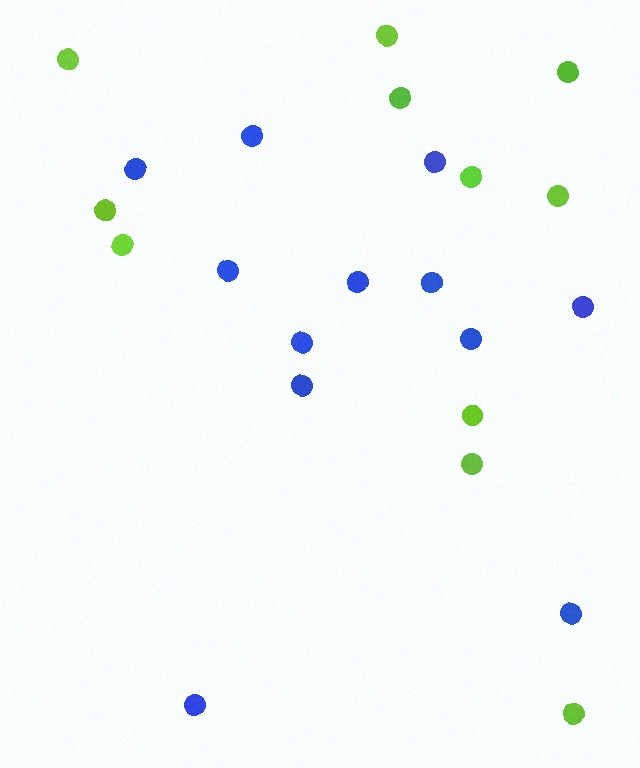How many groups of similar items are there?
There are 2 groups: one group of blue circles (12) and one group of lime circles (11).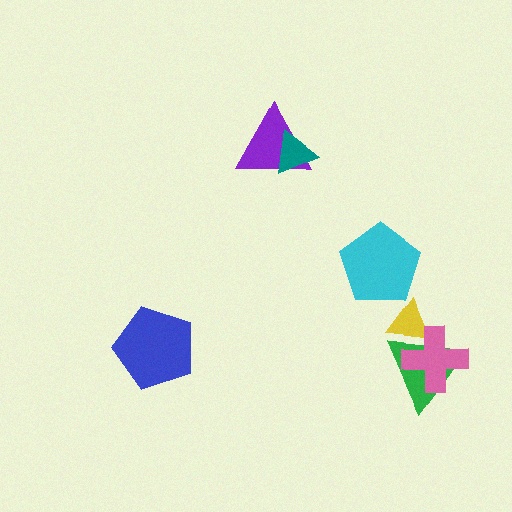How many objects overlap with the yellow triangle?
2 objects overlap with the yellow triangle.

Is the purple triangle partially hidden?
Yes, it is partially covered by another shape.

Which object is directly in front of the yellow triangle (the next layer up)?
The green triangle is directly in front of the yellow triangle.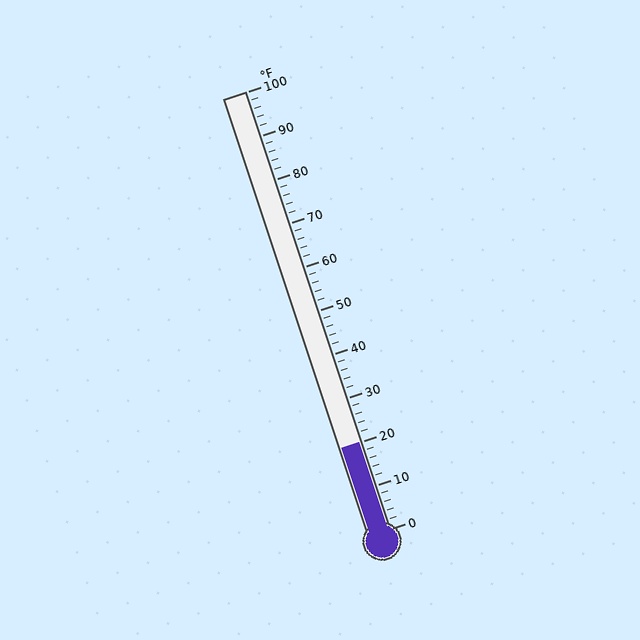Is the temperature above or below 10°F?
The temperature is above 10°F.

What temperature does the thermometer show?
The thermometer shows approximately 20°F.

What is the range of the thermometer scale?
The thermometer scale ranges from 0°F to 100°F.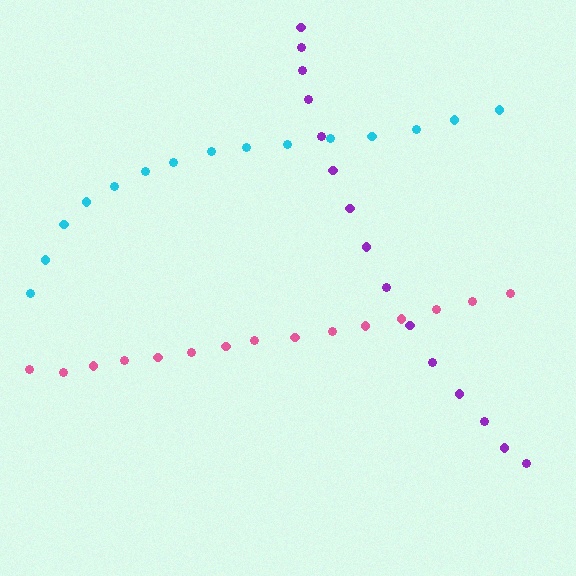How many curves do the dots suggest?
There are 3 distinct paths.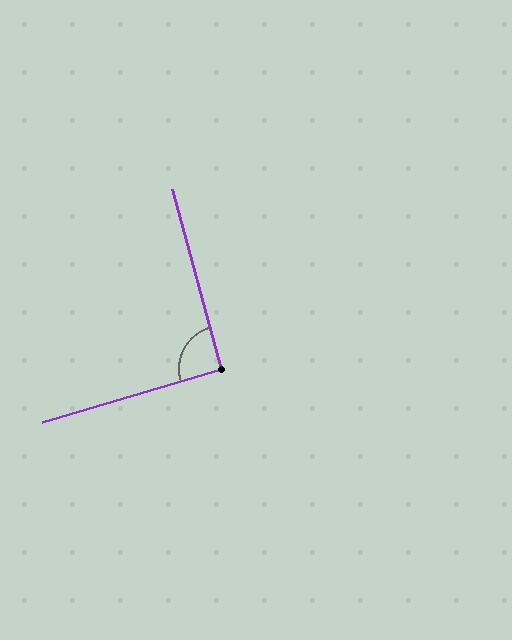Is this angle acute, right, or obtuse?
It is approximately a right angle.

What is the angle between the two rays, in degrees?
Approximately 91 degrees.